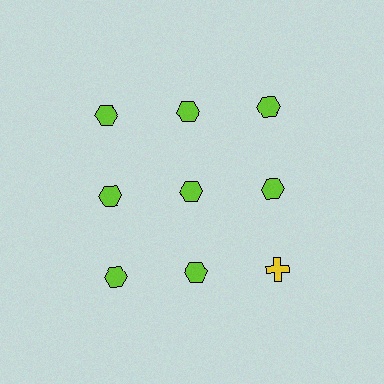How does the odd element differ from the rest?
It differs in both color (yellow instead of lime) and shape (cross instead of hexagon).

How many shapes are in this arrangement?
There are 9 shapes arranged in a grid pattern.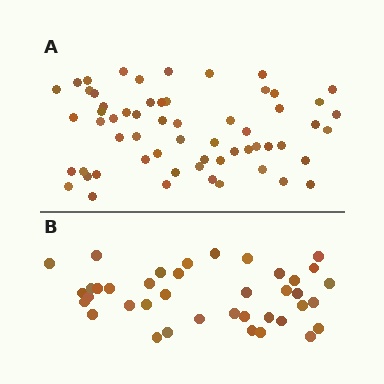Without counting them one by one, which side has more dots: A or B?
Region A (the top region) has more dots.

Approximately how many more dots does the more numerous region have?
Region A has approximately 20 more dots than region B.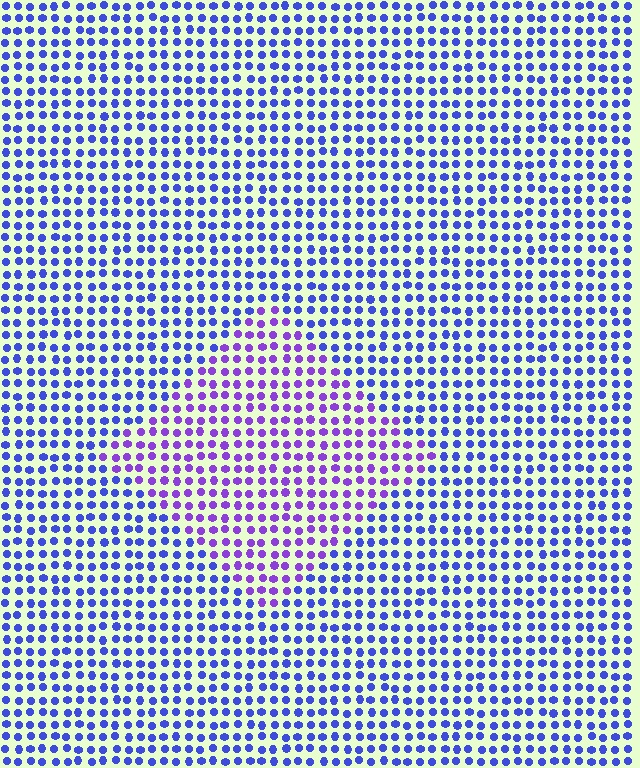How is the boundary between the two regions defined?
The boundary is defined purely by a slight shift in hue (about 35 degrees). Spacing, size, and orientation are identical on both sides.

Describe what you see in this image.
The image is filled with small blue elements in a uniform arrangement. A diamond-shaped region is visible where the elements are tinted to a slightly different hue, forming a subtle color boundary.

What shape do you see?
I see a diamond.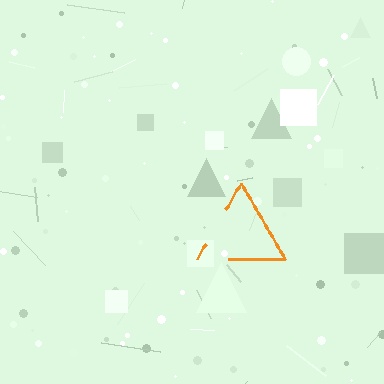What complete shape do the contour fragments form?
The contour fragments form a triangle.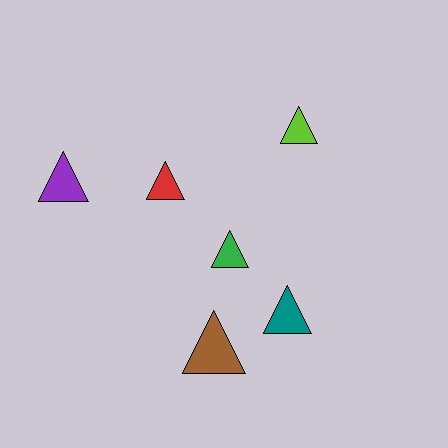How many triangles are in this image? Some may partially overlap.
There are 6 triangles.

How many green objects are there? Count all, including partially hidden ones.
There is 1 green object.